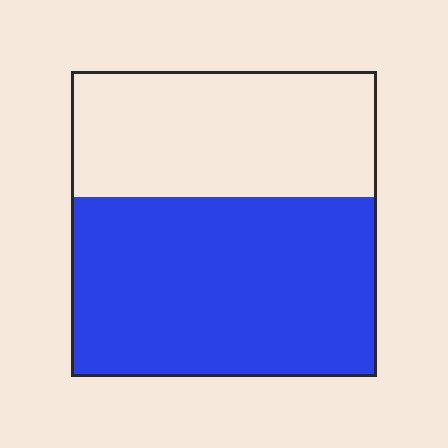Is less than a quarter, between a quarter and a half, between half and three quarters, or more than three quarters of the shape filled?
Between half and three quarters.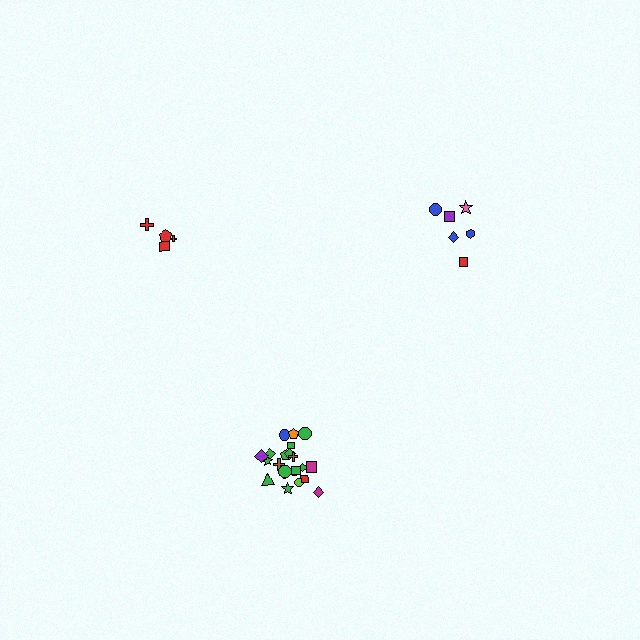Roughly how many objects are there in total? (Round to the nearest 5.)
Roughly 30 objects in total.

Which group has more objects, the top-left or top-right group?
The top-right group.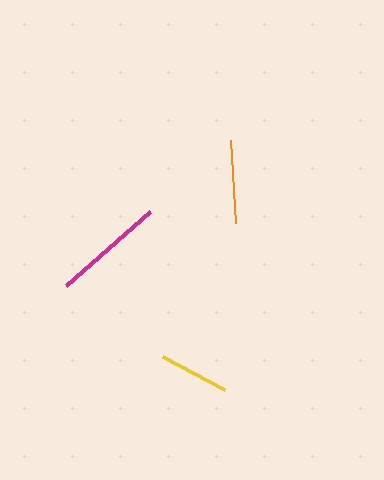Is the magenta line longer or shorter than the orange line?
The magenta line is longer than the orange line.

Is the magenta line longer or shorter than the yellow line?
The magenta line is longer than the yellow line.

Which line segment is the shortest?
The yellow line is the shortest at approximately 70 pixels.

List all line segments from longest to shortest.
From longest to shortest: magenta, orange, yellow.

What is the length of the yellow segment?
The yellow segment is approximately 70 pixels long.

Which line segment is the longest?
The magenta line is the longest at approximately 112 pixels.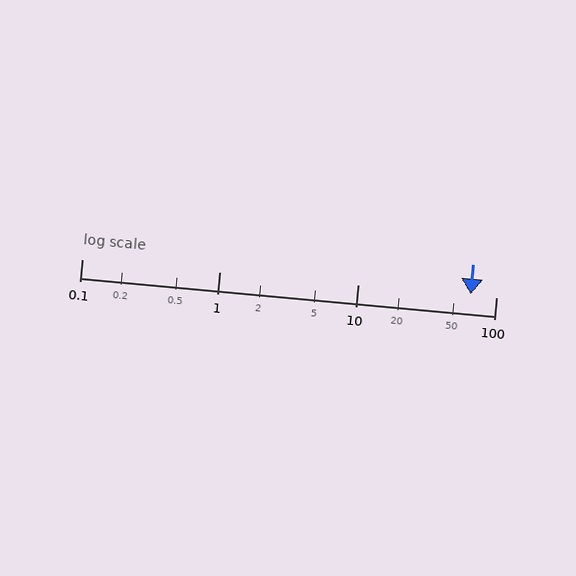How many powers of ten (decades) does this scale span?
The scale spans 3 decades, from 0.1 to 100.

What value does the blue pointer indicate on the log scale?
The pointer indicates approximately 65.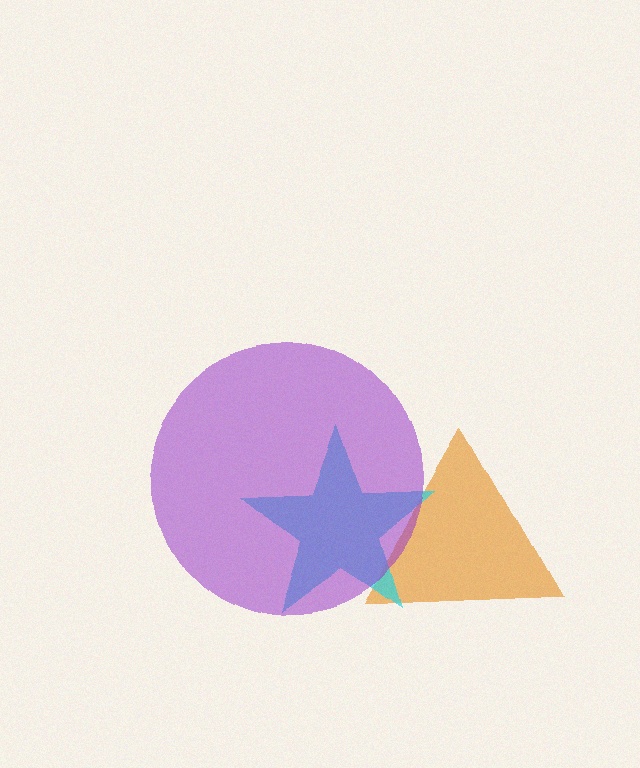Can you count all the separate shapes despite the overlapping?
Yes, there are 3 separate shapes.